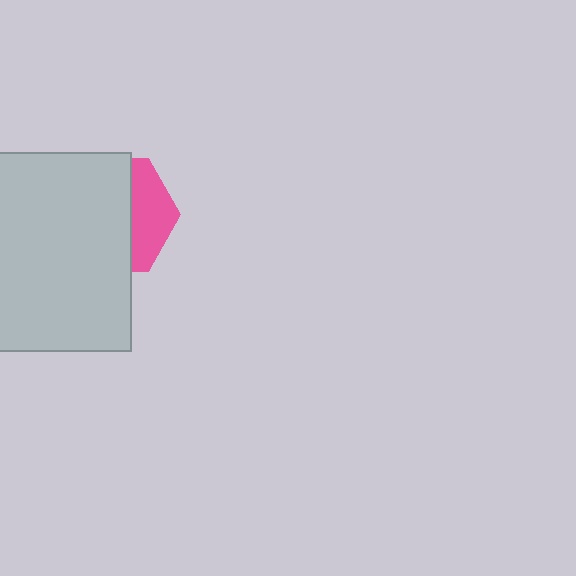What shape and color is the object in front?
The object in front is a light gray rectangle.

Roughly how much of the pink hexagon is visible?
A small part of it is visible (roughly 34%).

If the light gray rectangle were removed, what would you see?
You would see the complete pink hexagon.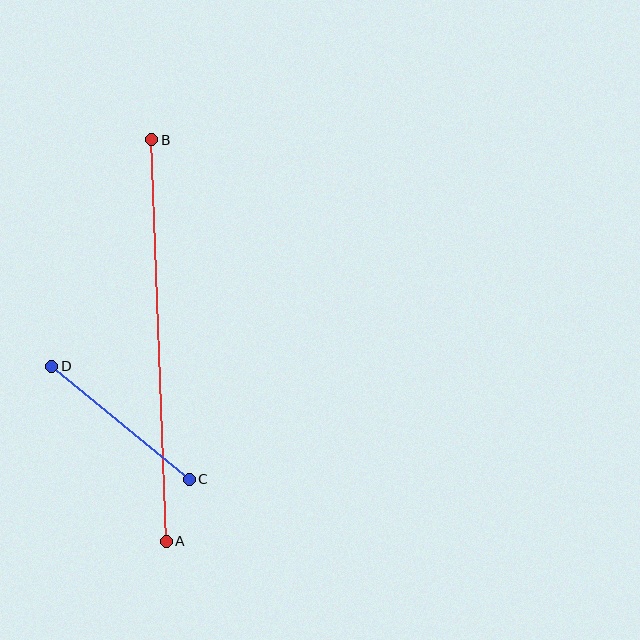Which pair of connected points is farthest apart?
Points A and B are farthest apart.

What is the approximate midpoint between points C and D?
The midpoint is at approximately (120, 423) pixels.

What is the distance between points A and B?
The distance is approximately 402 pixels.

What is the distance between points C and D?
The distance is approximately 178 pixels.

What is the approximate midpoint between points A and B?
The midpoint is at approximately (159, 340) pixels.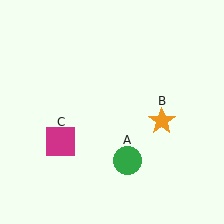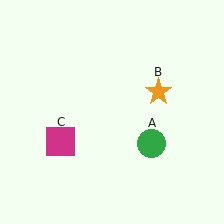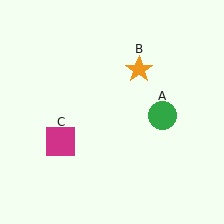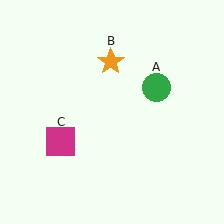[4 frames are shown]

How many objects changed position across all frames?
2 objects changed position: green circle (object A), orange star (object B).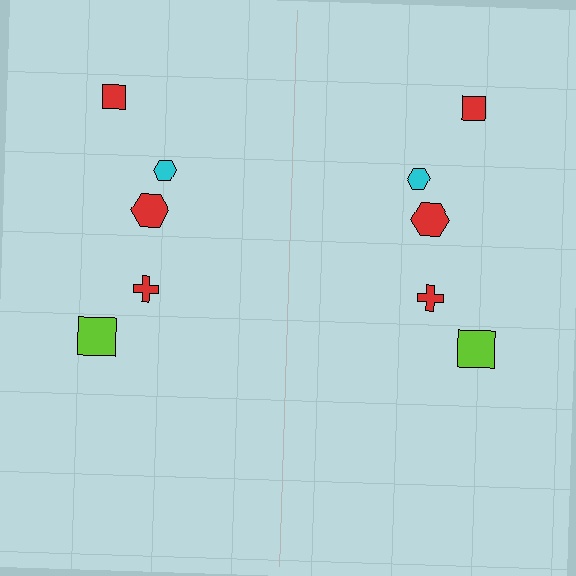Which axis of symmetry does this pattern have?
The pattern has a vertical axis of symmetry running through the center of the image.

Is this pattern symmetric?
Yes, this pattern has bilateral (reflection) symmetry.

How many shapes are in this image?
There are 10 shapes in this image.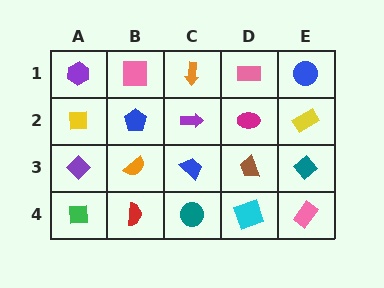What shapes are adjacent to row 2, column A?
A purple hexagon (row 1, column A), a purple diamond (row 3, column A), a blue pentagon (row 2, column B).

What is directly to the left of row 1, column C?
A pink square.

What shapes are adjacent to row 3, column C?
A purple arrow (row 2, column C), a teal circle (row 4, column C), an orange semicircle (row 3, column B), a brown trapezoid (row 3, column D).